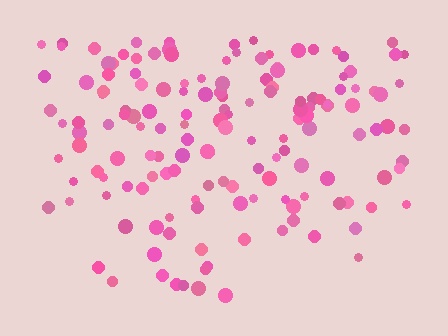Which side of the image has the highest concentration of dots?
The top.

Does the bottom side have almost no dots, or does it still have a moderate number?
Still a moderate number, just noticeably fewer than the top.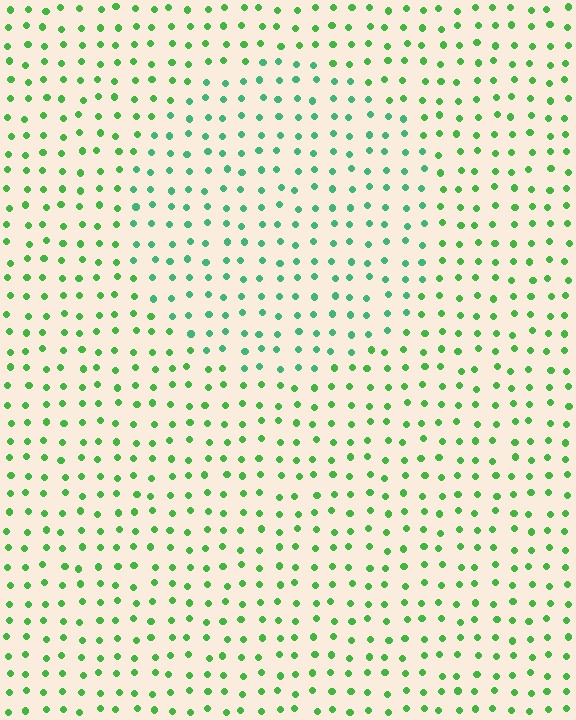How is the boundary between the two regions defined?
The boundary is defined purely by a slight shift in hue (about 26 degrees). Spacing, size, and orientation are identical on both sides.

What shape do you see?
I see a circle.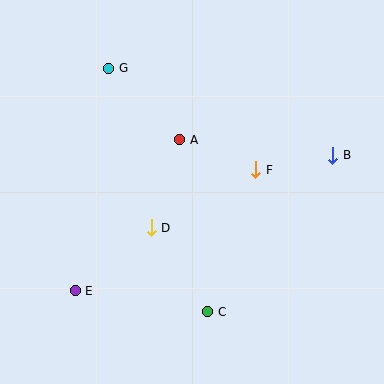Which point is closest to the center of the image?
Point A at (180, 140) is closest to the center.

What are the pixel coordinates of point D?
Point D is at (151, 228).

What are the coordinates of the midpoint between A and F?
The midpoint between A and F is at (218, 155).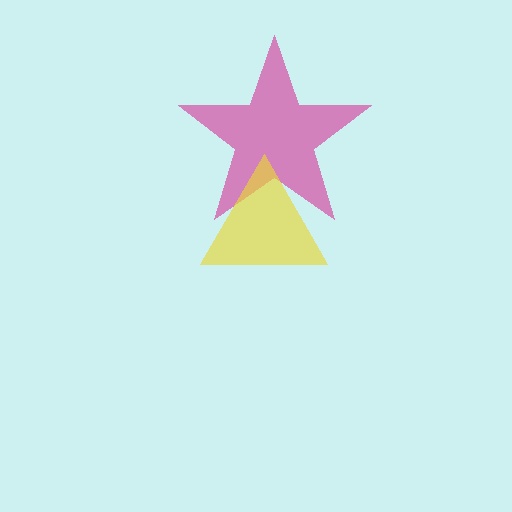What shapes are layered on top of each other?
The layered shapes are: a magenta star, a yellow triangle.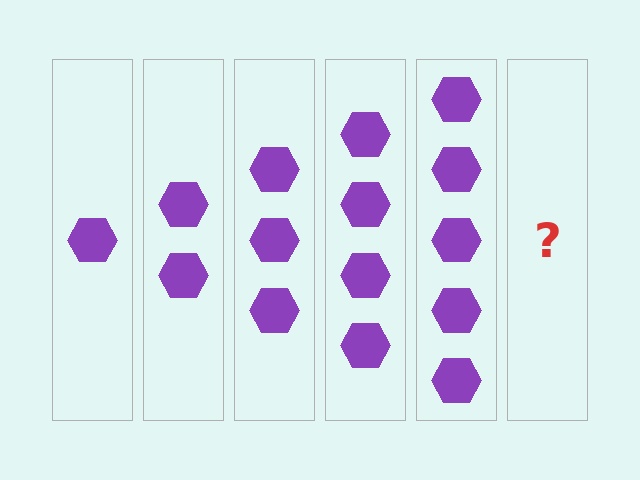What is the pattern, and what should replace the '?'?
The pattern is that each step adds one more hexagon. The '?' should be 6 hexagons.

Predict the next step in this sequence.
The next step is 6 hexagons.